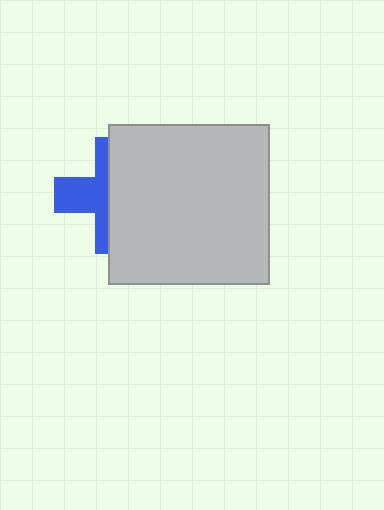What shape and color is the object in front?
The object in front is a light gray square.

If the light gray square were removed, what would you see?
You would see the complete blue cross.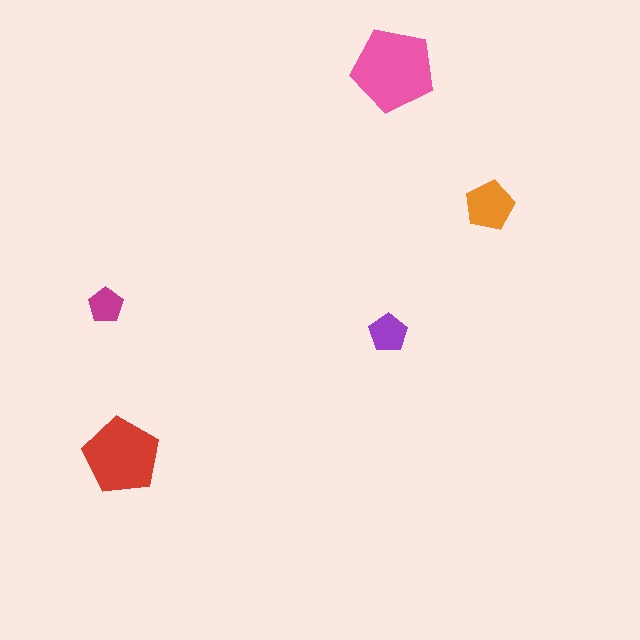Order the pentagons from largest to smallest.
the pink one, the red one, the orange one, the purple one, the magenta one.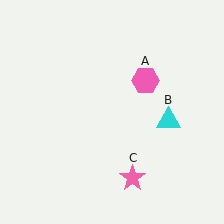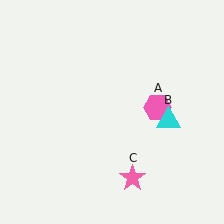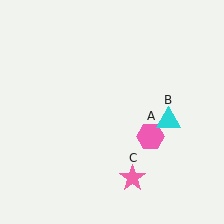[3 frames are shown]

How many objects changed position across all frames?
1 object changed position: pink hexagon (object A).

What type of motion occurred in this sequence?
The pink hexagon (object A) rotated clockwise around the center of the scene.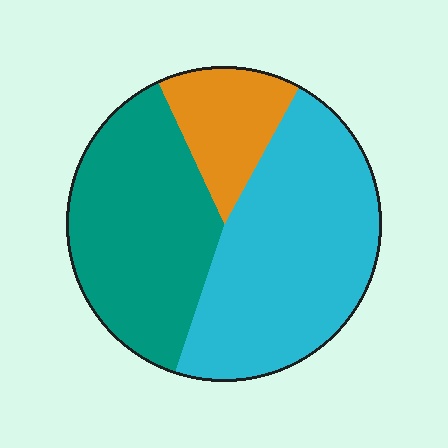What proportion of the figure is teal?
Teal covers roughly 40% of the figure.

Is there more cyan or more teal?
Cyan.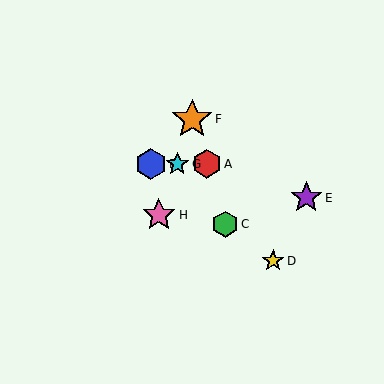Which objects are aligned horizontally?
Objects A, B, G are aligned horizontally.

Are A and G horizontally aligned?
Yes, both are at y≈164.